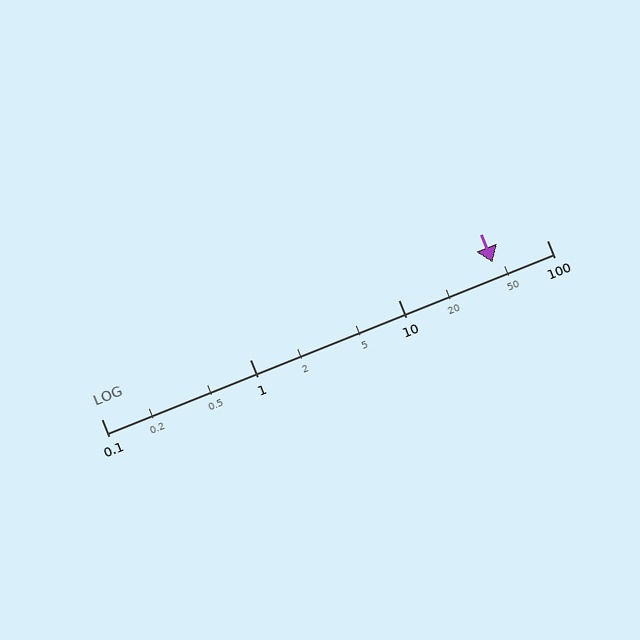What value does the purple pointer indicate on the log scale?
The pointer indicates approximately 43.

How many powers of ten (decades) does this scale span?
The scale spans 3 decades, from 0.1 to 100.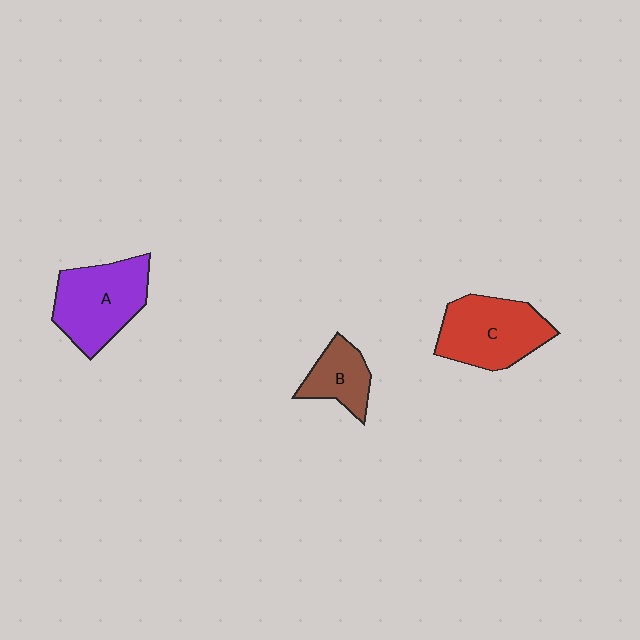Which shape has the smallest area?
Shape B (brown).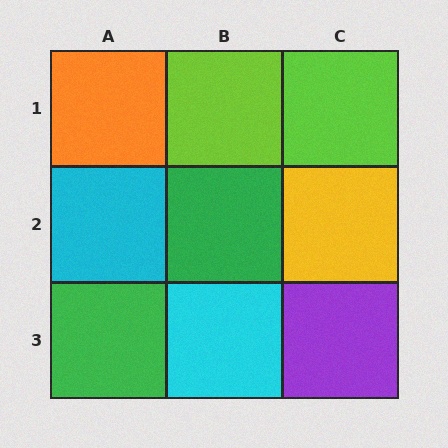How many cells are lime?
2 cells are lime.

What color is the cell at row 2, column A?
Cyan.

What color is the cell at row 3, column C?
Purple.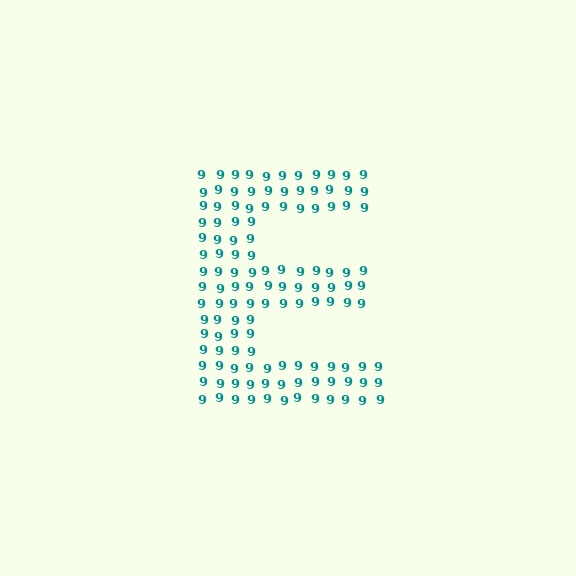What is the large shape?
The large shape is the letter E.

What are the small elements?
The small elements are digit 9's.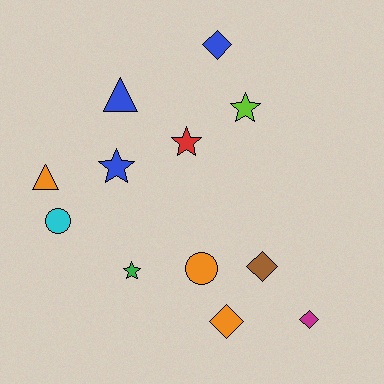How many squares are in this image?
There are no squares.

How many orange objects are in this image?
There are 3 orange objects.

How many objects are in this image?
There are 12 objects.